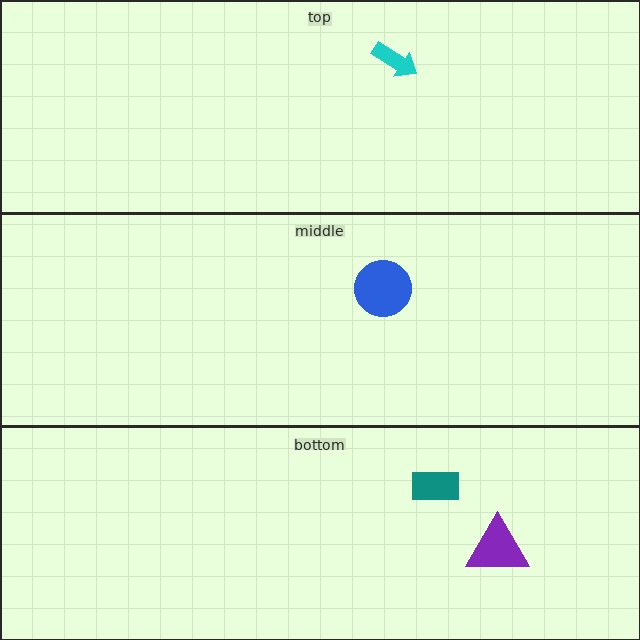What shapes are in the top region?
The cyan arrow.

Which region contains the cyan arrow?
The top region.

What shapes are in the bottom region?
The teal rectangle, the purple triangle.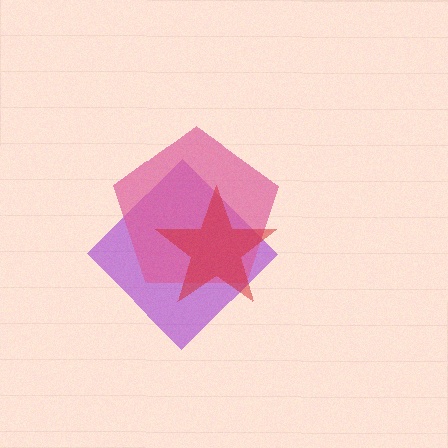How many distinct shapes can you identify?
There are 3 distinct shapes: a purple diamond, a pink pentagon, a red star.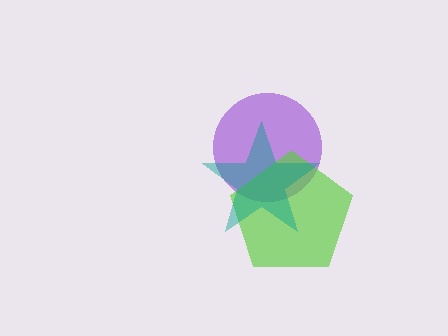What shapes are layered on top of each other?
The layered shapes are: a purple circle, a lime pentagon, a teal star.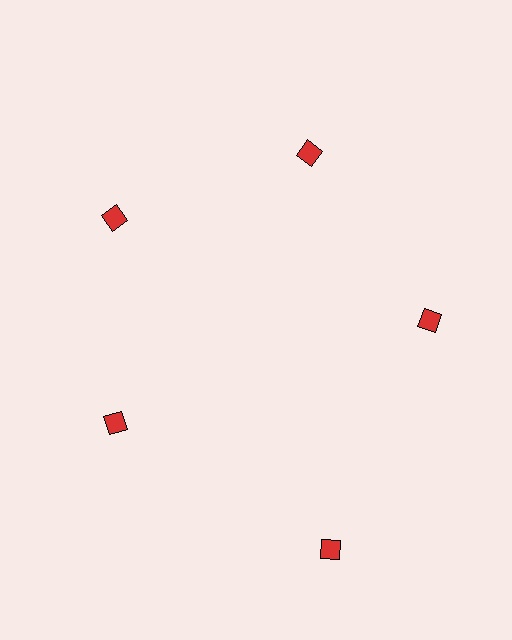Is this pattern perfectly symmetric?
No. The 5 red diamonds are arranged in a ring, but one element near the 5 o'clock position is pushed outward from the center, breaking the 5-fold rotational symmetry.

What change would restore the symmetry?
The symmetry would be restored by moving it inward, back onto the ring so that all 5 diamonds sit at equal angles and equal distance from the center.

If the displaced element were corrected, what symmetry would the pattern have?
It would have 5-fold rotational symmetry — the pattern would map onto itself every 72 degrees.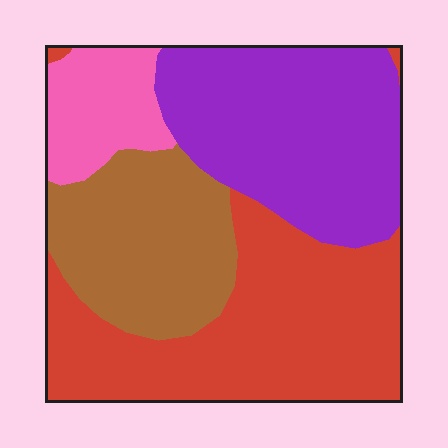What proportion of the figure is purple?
Purple takes up between a quarter and a half of the figure.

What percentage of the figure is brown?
Brown takes up about one fifth (1/5) of the figure.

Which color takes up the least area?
Pink, at roughly 10%.